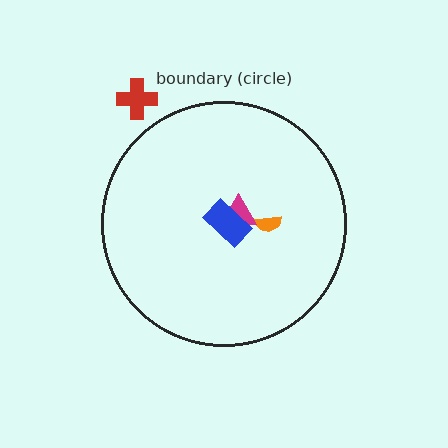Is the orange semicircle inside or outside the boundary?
Inside.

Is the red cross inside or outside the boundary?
Outside.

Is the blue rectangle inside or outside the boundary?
Inside.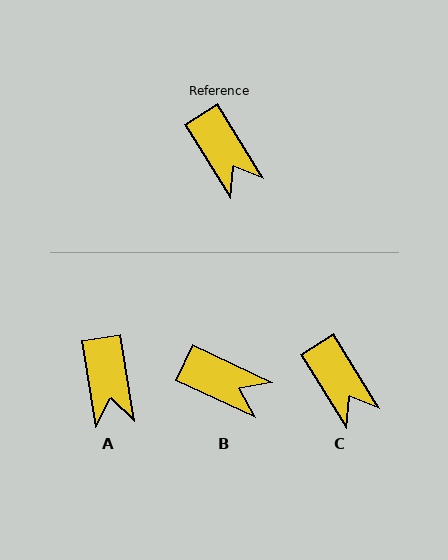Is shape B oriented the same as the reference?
No, it is off by about 33 degrees.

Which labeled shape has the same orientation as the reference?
C.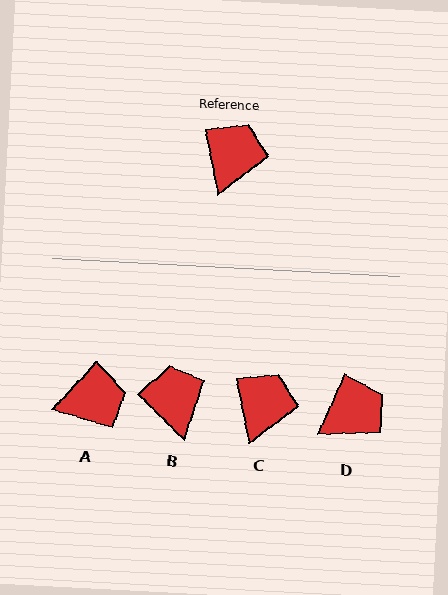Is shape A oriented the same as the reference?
No, it is off by about 53 degrees.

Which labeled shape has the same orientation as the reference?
C.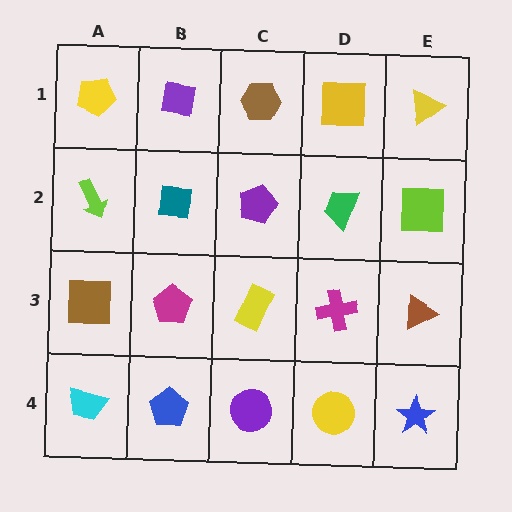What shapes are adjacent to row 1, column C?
A purple pentagon (row 2, column C), a purple square (row 1, column B), a yellow square (row 1, column D).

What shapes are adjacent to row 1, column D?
A green trapezoid (row 2, column D), a brown hexagon (row 1, column C), a yellow triangle (row 1, column E).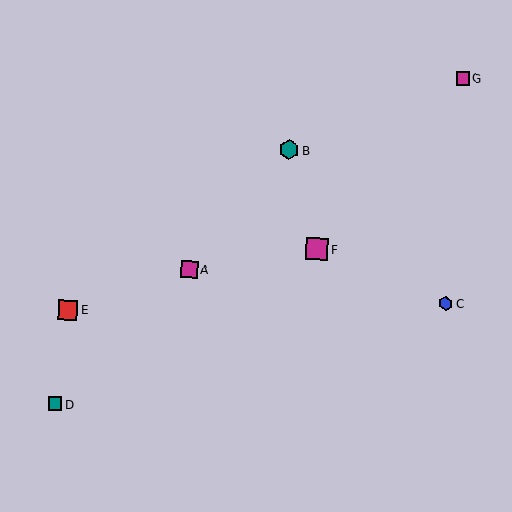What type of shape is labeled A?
Shape A is a magenta square.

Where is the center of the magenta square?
The center of the magenta square is at (317, 249).